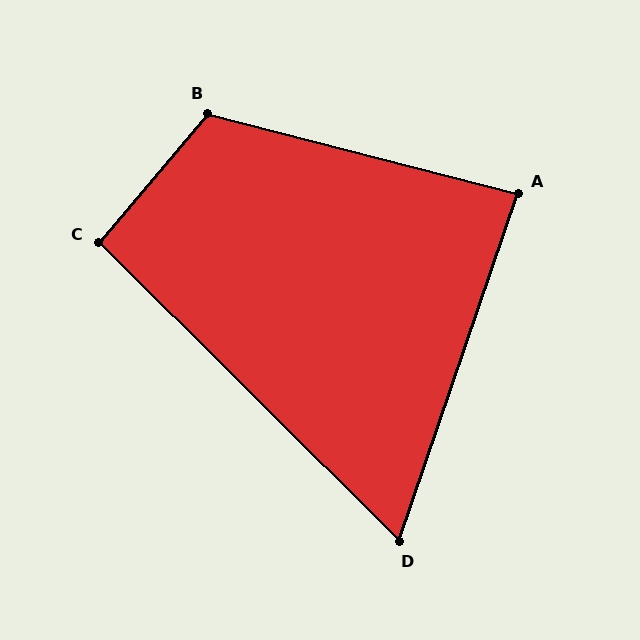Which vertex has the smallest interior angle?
D, at approximately 64 degrees.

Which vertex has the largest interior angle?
B, at approximately 116 degrees.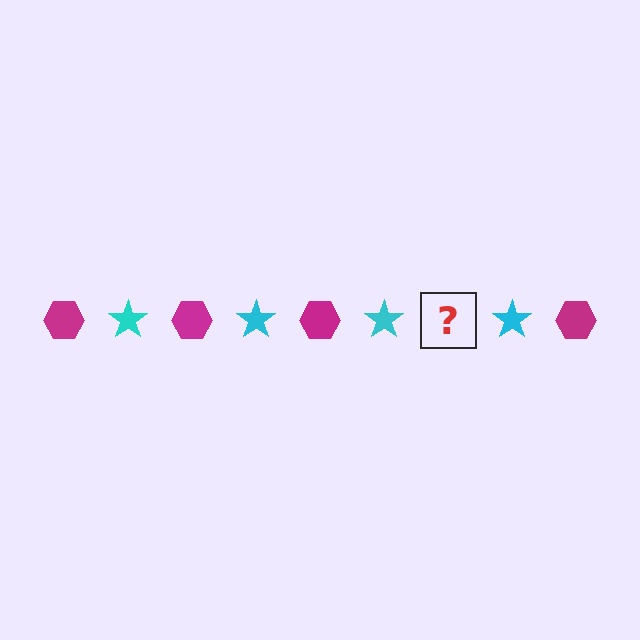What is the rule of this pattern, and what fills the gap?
The rule is that the pattern alternates between magenta hexagon and cyan star. The gap should be filled with a magenta hexagon.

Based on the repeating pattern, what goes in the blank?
The blank should be a magenta hexagon.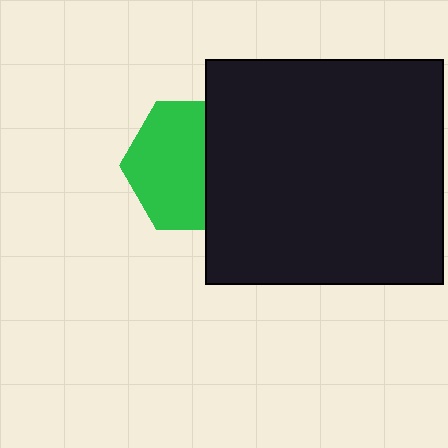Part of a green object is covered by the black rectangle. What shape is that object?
It is a hexagon.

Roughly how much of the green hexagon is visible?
About half of it is visible (roughly 61%).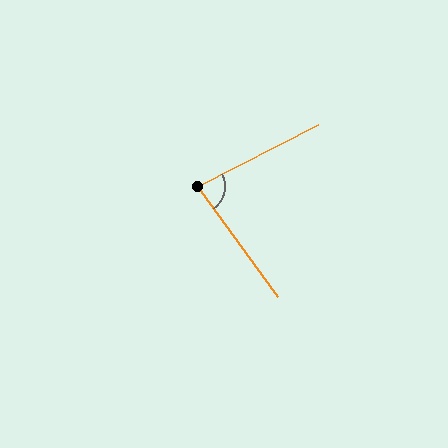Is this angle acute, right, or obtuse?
It is acute.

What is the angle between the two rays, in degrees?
Approximately 81 degrees.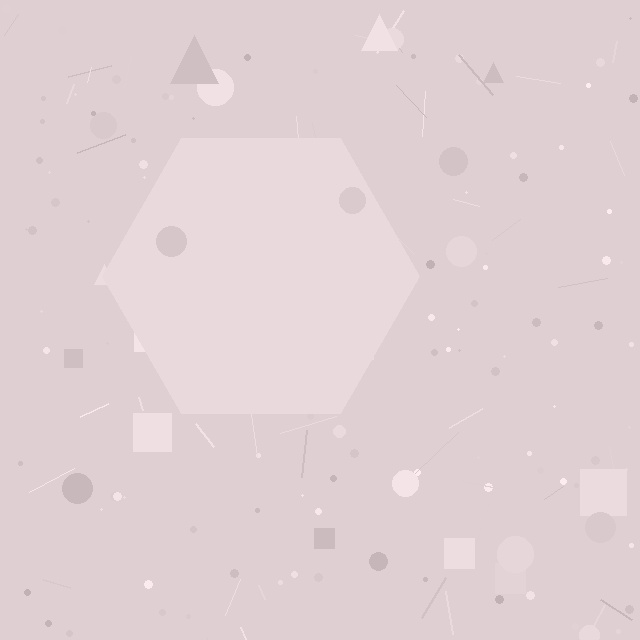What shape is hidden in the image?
A hexagon is hidden in the image.